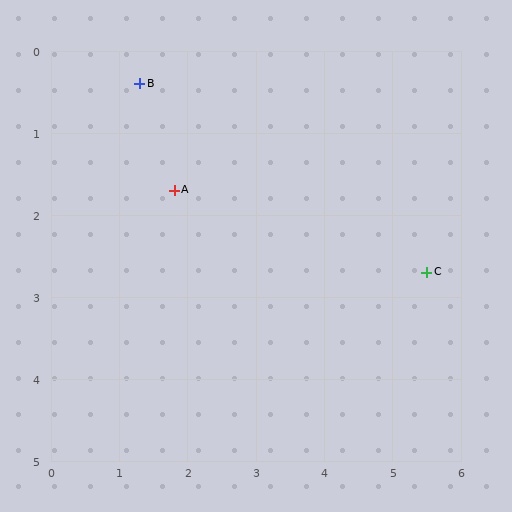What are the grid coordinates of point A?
Point A is at approximately (1.8, 1.7).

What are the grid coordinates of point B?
Point B is at approximately (1.3, 0.4).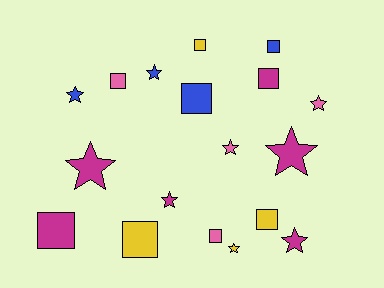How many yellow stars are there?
There is 1 yellow star.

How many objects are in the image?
There are 18 objects.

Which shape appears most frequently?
Square, with 9 objects.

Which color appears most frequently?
Magenta, with 6 objects.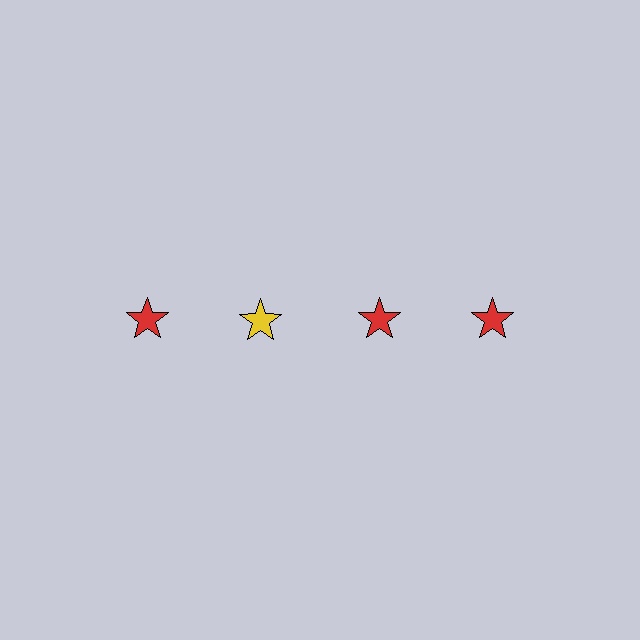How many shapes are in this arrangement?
There are 4 shapes arranged in a grid pattern.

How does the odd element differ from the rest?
It has a different color: yellow instead of red.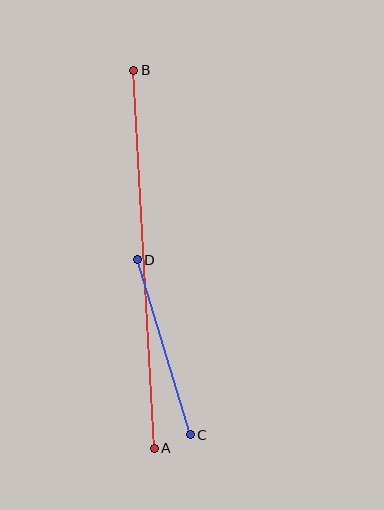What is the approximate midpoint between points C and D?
The midpoint is at approximately (164, 347) pixels.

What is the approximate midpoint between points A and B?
The midpoint is at approximately (144, 259) pixels.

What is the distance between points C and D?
The distance is approximately 183 pixels.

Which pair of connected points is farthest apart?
Points A and B are farthest apart.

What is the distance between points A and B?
The distance is approximately 378 pixels.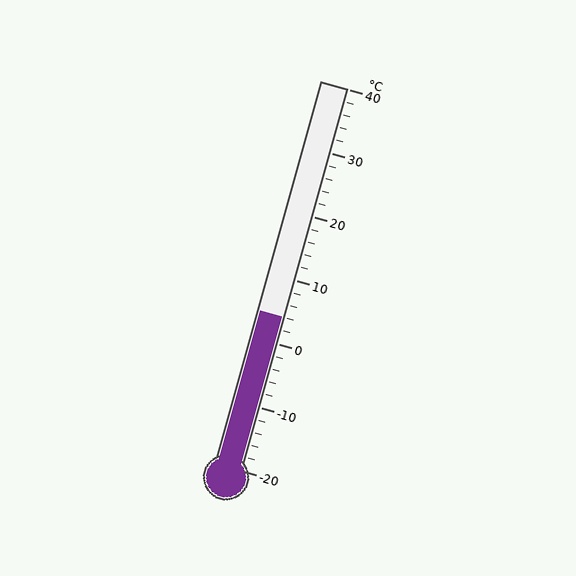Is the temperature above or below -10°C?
The temperature is above -10°C.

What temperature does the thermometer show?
The thermometer shows approximately 4°C.